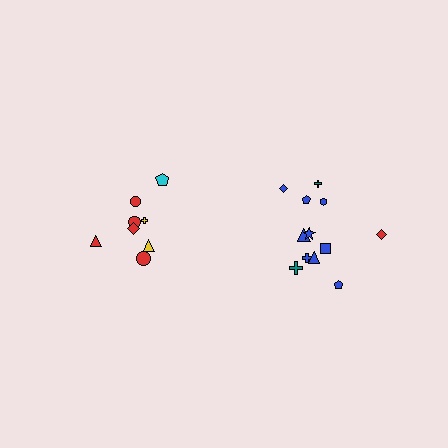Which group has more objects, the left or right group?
The right group.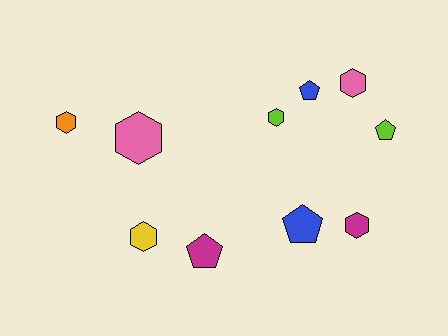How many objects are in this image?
There are 10 objects.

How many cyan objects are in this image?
There are no cyan objects.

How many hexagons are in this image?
There are 6 hexagons.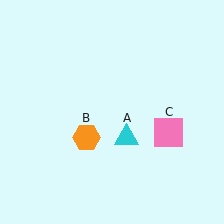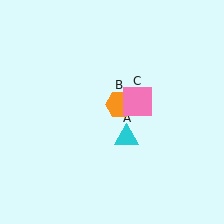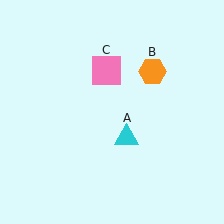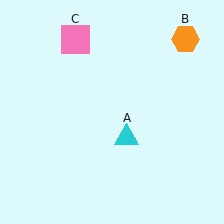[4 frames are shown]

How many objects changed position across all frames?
2 objects changed position: orange hexagon (object B), pink square (object C).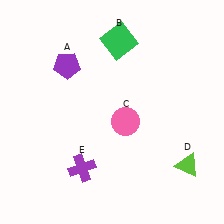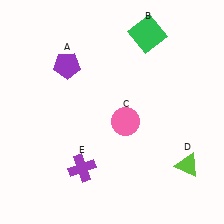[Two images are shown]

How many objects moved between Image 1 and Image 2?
1 object moved between the two images.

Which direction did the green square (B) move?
The green square (B) moved right.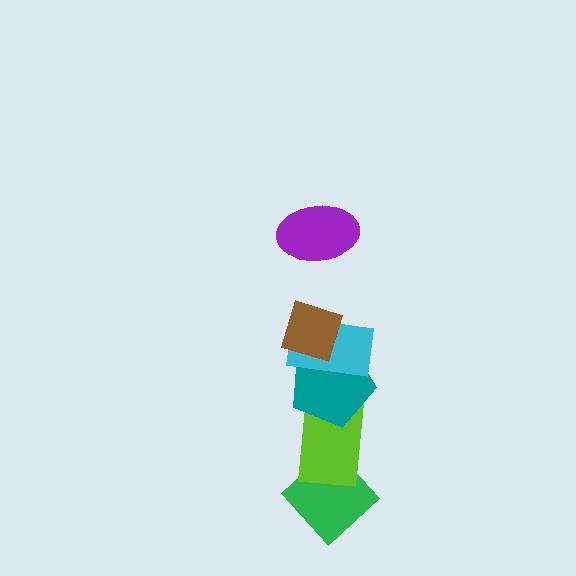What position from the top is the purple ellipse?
The purple ellipse is 1st from the top.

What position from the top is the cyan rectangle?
The cyan rectangle is 3rd from the top.